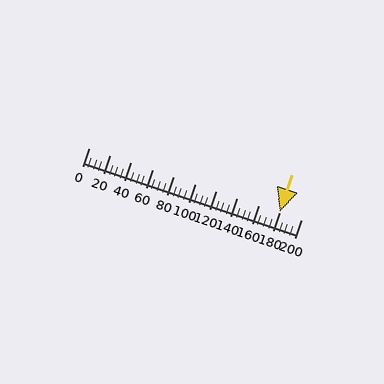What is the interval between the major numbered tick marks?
The major tick marks are spaced 20 units apart.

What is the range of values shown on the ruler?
The ruler shows values from 0 to 200.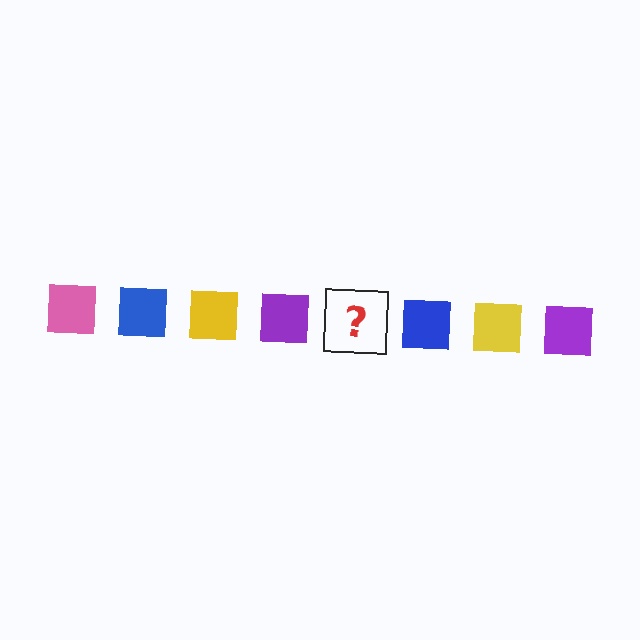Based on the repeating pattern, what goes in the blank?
The blank should be a pink square.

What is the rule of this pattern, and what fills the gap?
The rule is that the pattern cycles through pink, blue, yellow, purple squares. The gap should be filled with a pink square.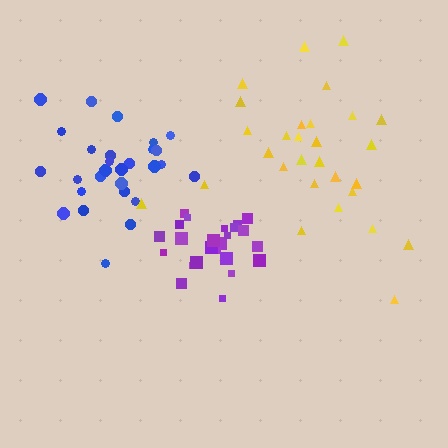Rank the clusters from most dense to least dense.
purple, blue, yellow.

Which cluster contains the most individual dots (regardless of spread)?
Yellow (29).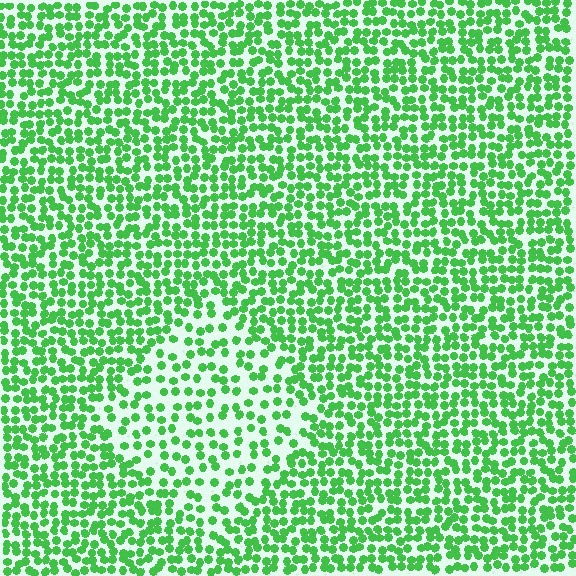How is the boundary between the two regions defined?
The boundary is defined by a change in element density (approximately 1.8x ratio). All elements are the same color, size, and shape.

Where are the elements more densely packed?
The elements are more densely packed outside the diamond boundary.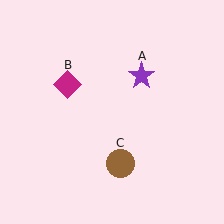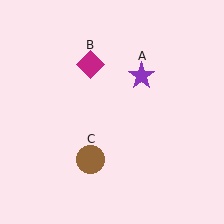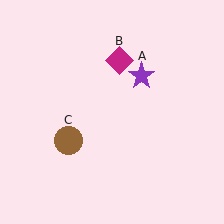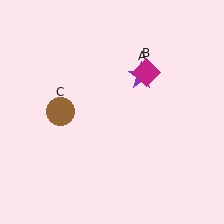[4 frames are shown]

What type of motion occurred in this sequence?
The magenta diamond (object B), brown circle (object C) rotated clockwise around the center of the scene.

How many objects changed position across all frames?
2 objects changed position: magenta diamond (object B), brown circle (object C).